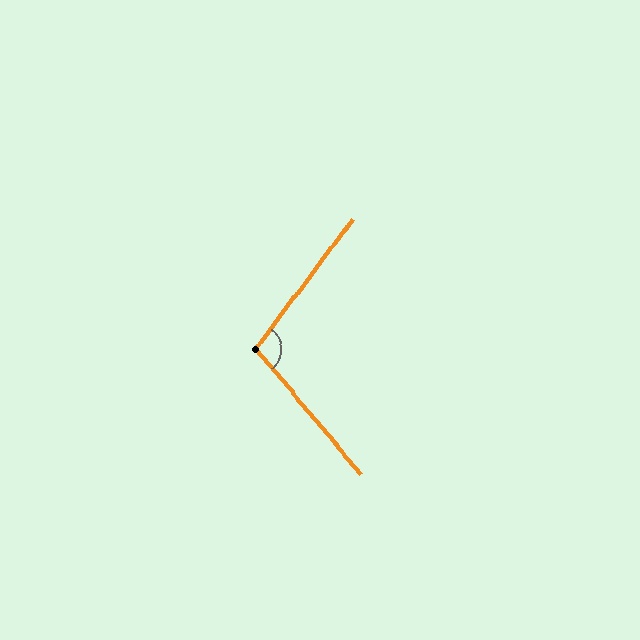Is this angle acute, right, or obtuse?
It is obtuse.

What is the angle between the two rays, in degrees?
Approximately 103 degrees.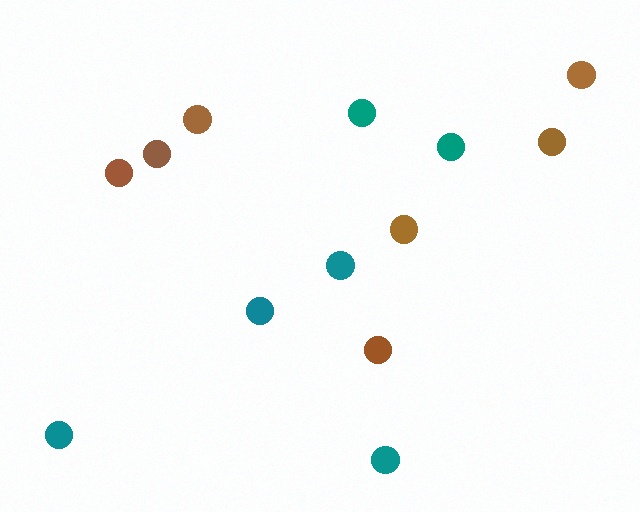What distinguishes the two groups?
There are 2 groups: one group of brown circles (7) and one group of teal circles (6).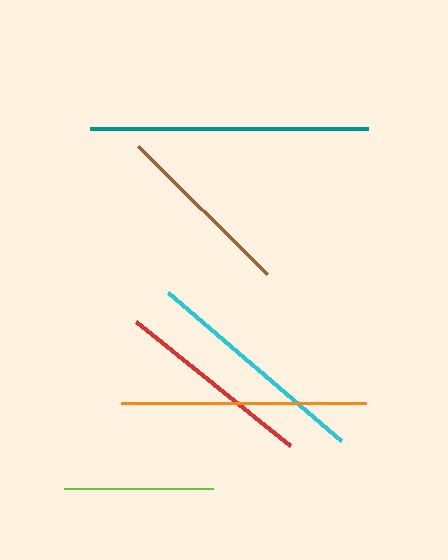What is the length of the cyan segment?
The cyan segment is approximately 227 pixels long.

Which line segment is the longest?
The teal line is the longest at approximately 278 pixels.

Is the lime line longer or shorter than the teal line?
The teal line is longer than the lime line.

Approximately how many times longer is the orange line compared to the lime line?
The orange line is approximately 1.6 times the length of the lime line.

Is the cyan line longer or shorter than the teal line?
The teal line is longer than the cyan line.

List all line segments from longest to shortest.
From longest to shortest: teal, orange, cyan, red, brown, lime.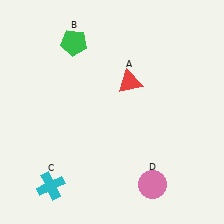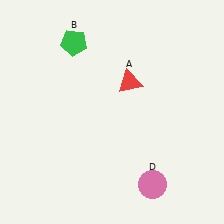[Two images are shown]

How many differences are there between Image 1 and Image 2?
There is 1 difference between the two images.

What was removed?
The cyan cross (C) was removed in Image 2.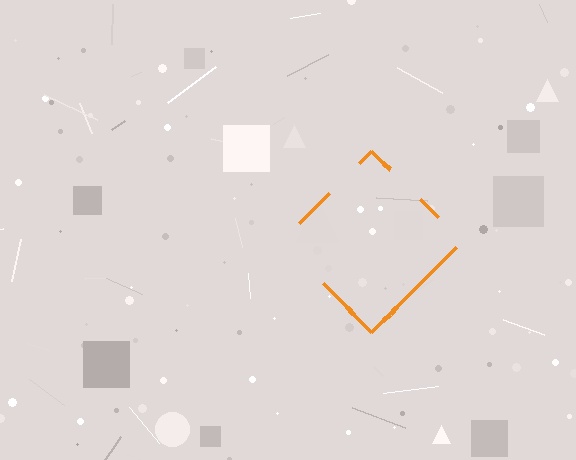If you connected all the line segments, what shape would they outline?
They would outline a diamond.